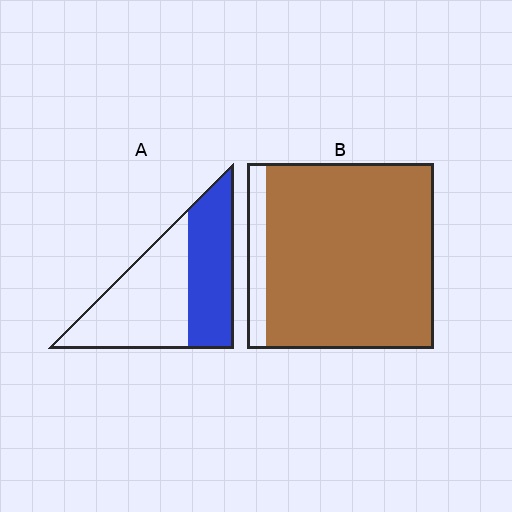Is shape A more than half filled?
No.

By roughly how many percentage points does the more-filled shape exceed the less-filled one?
By roughly 45 percentage points (B over A).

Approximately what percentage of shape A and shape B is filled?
A is approximately 45% and B is approximately 90%.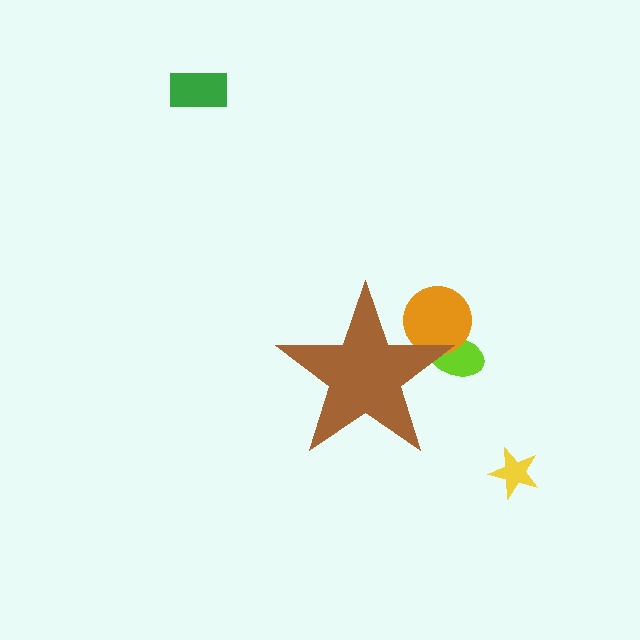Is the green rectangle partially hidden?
No, the green rectangle is fully visible.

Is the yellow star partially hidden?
No, the yellow star is fully visible.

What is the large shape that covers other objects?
A brown star.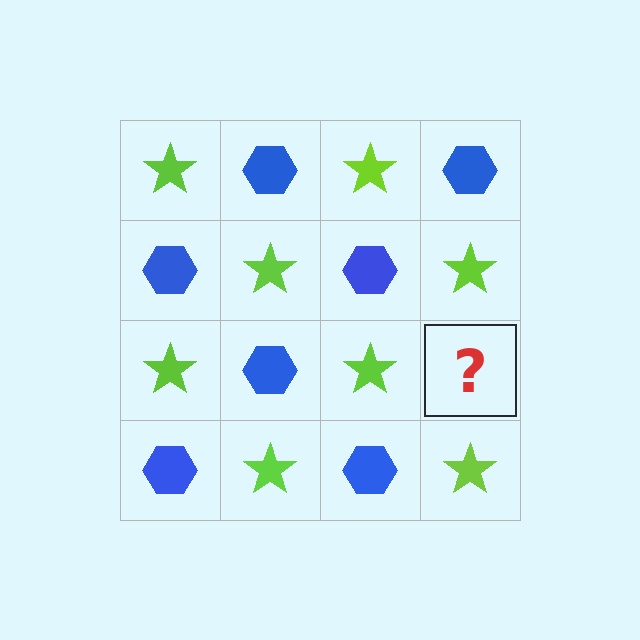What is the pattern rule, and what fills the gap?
The rule is that it alternates lime star and blue hexagon in a checkerboard pattern. The gap should be filled with a blue hexagon.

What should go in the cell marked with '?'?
The missing cell should contain a blue hexagon.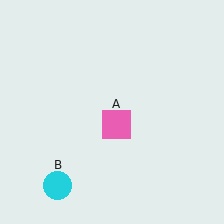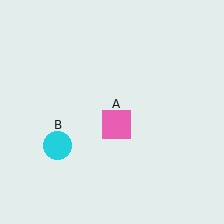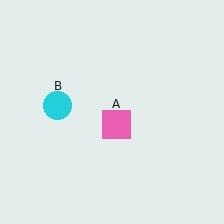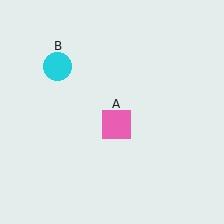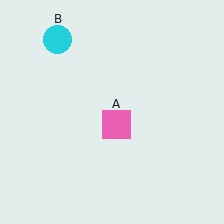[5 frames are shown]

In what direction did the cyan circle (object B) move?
The cyan circle (object B) moved up.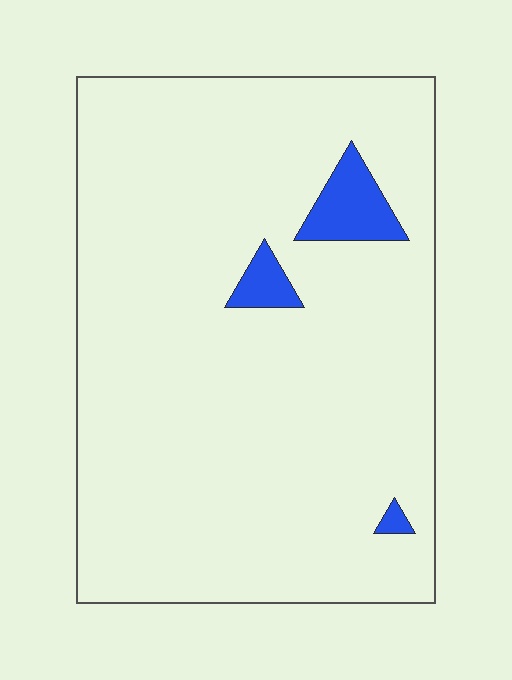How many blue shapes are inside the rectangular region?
3.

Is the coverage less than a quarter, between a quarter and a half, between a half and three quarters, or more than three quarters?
Less than a quarter.